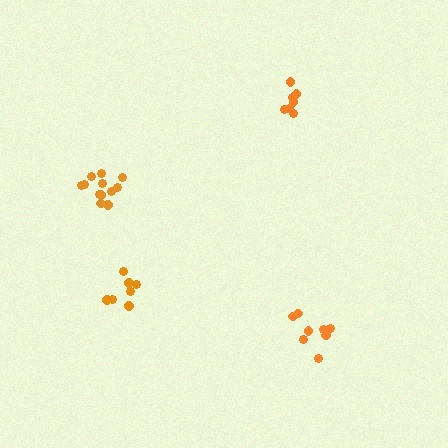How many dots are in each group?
Group 1: 12 dots, Group 2: 7 dots, Group 3: 9 dots, Group 4: 7 dots (35 total).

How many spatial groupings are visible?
There are 4 spatial groupings.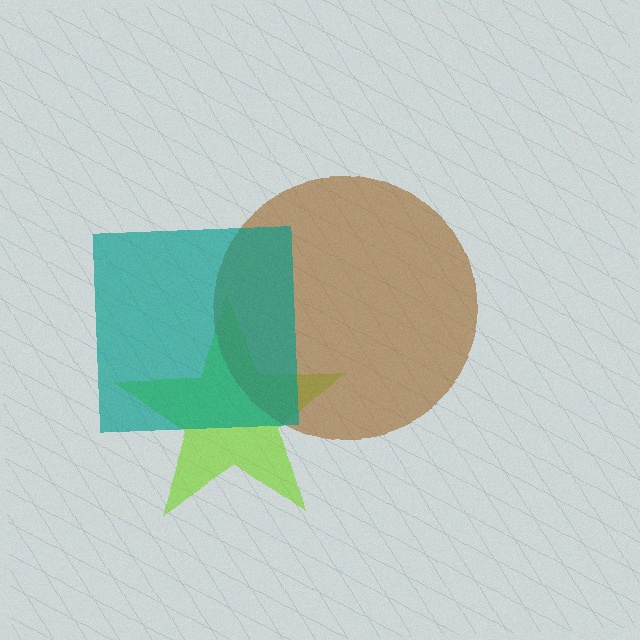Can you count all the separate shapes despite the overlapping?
Yes, there are 3 separate shapes.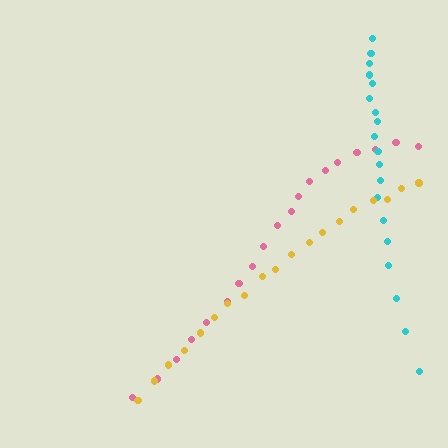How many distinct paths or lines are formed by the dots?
There are 3 distinct paths.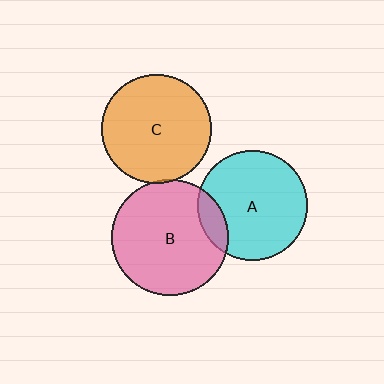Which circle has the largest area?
Circle B (pink).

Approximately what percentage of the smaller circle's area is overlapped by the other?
Approximately 10%.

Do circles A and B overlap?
Yes.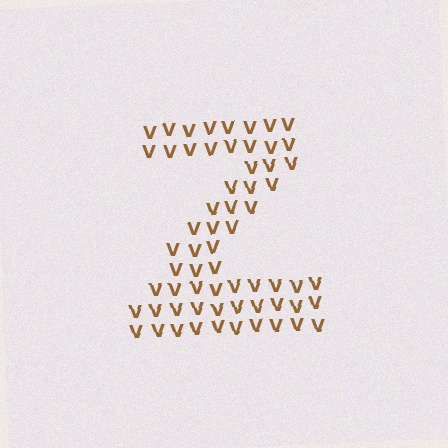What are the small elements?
The small elements are letter V's.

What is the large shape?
The large shape is the letter Z.